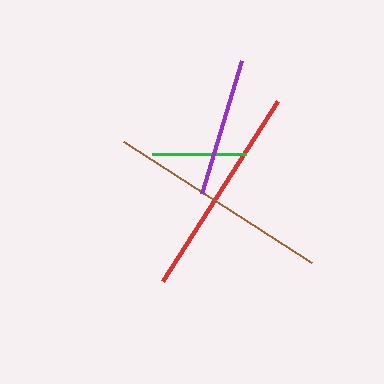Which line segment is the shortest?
The green line is the shortest at approximately 94 pixels.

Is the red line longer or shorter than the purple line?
The red line is longer than the purple line.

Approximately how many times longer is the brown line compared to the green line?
The brown line is approximately 2.4 times the length of the green line.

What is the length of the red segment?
The red segment is approximately 213 pixels long.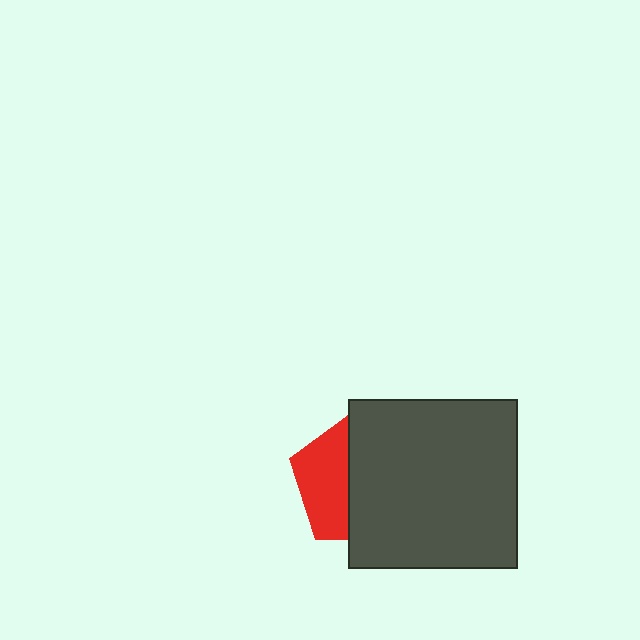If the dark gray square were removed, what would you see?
You would see the complete red pentagon.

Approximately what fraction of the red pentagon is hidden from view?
Roughly 61% of the red pentagon is hidden behind the dark gray square.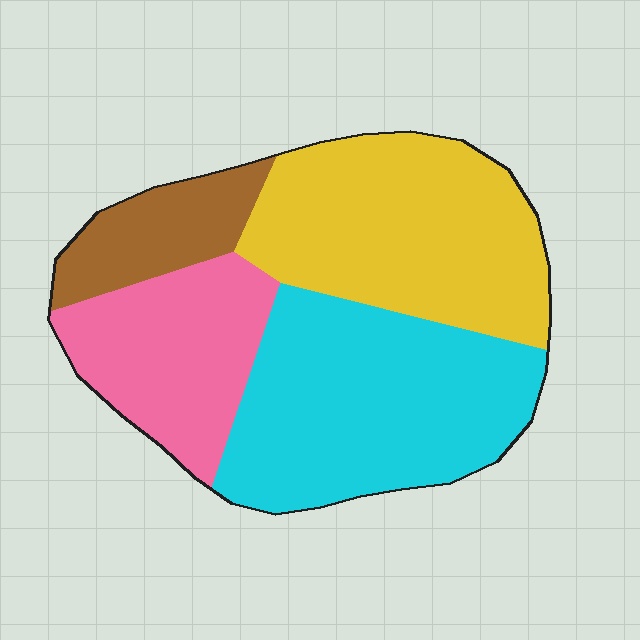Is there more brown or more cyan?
Cyan.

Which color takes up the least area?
Brown, at roughly 10%.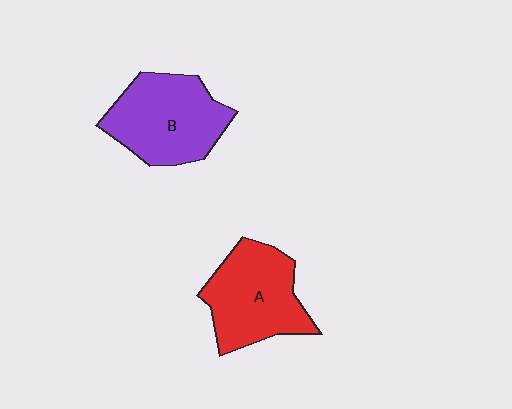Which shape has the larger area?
Shape B (purple).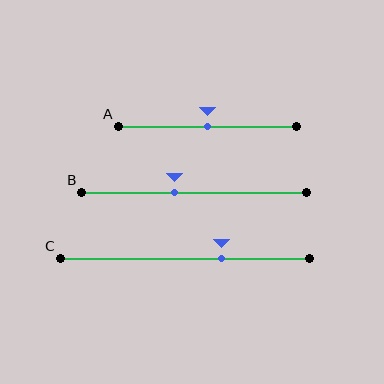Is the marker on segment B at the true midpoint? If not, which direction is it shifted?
No, the marker on segment B is shifted to the left by about 9% of the segment length.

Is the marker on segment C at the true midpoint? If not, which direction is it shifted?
No, the marker on segment C is shifted to the right by about 15% of the segment length.